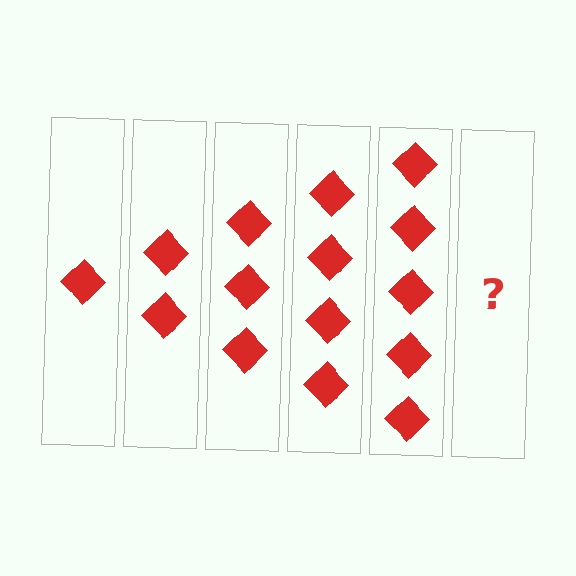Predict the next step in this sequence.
The next step is 6 diamonds.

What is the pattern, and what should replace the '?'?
The pattern is that each step adds one more diamond. The '?' should be 6 diamonds.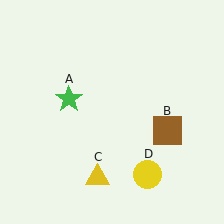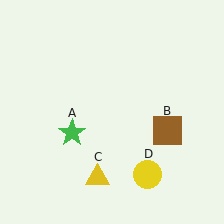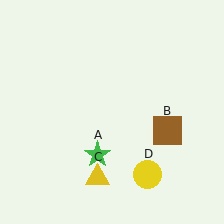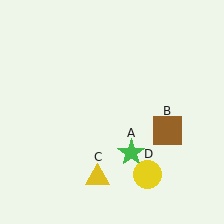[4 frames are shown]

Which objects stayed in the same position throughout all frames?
Brown square (object B) and yellow triangle (object C) and yellow circle (object D) remained stationary.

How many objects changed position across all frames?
1 object changed position: green star (object A).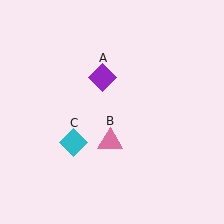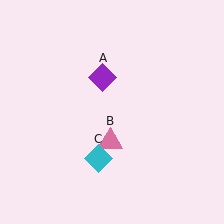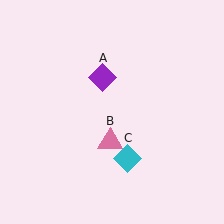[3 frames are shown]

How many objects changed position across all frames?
1 object changed position: cyan diamond (object C).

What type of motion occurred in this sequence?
The cyan diamond (object C) rotated counterclockwise around the center of the scene.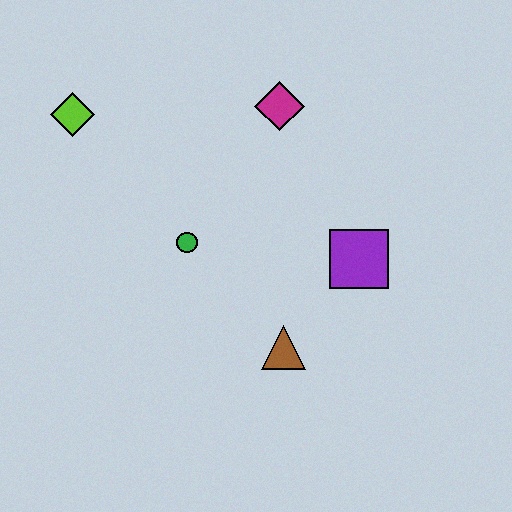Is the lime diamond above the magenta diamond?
No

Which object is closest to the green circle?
The brown triangle is closest to the green circle.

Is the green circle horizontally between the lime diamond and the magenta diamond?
Yes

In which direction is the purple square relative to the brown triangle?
The purple square is above the brown triangle.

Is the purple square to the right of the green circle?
Yes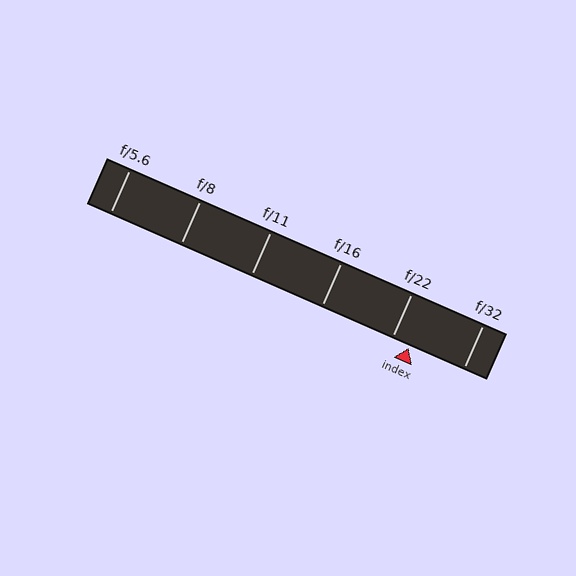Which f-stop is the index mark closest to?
The index mark is closest to f/22.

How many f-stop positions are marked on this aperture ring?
There are 6 f-stop positions marked.